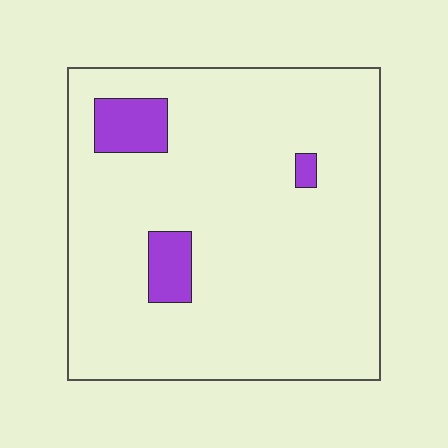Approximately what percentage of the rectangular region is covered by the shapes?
Approximately 10%.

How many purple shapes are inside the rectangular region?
3.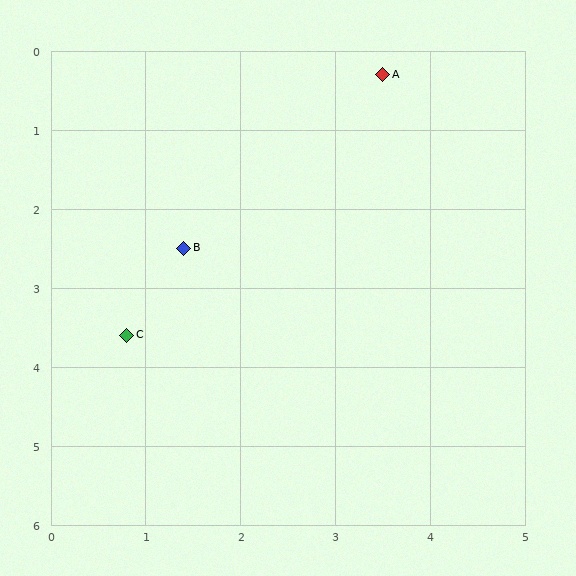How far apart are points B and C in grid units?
Points B and C are about 1.3 grid units apart.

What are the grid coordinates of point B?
Point B is at approximately (1.4, 2.5).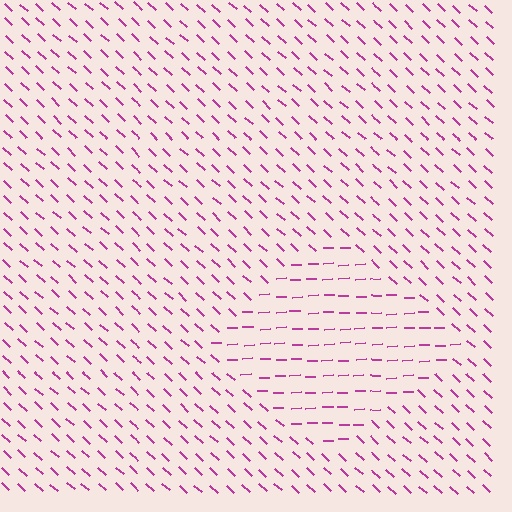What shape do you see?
I see a diamond.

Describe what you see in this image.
The image is filled with small magenta line segments. A diamond region in the image has lines oriented differently from the surrounding lines, creating a visible texture boundary.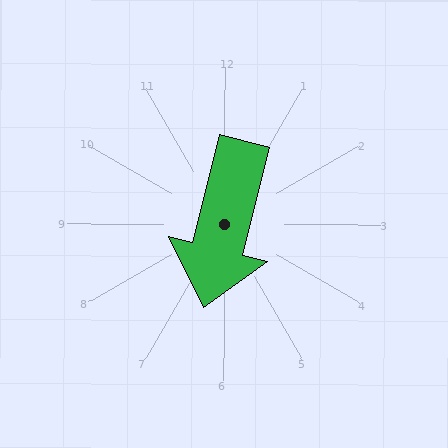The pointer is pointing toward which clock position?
Roughly 6 o'clock.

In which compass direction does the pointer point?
South.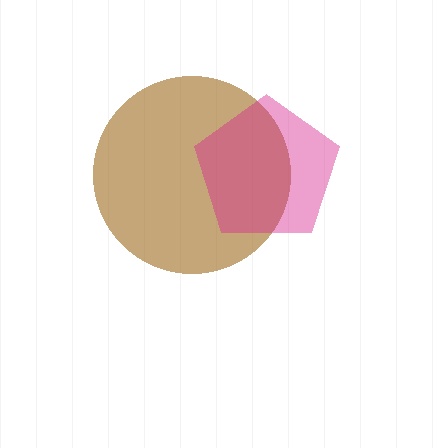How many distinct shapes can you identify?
There are 2 distinct shapes: a brown circle, a magenta pentagon.